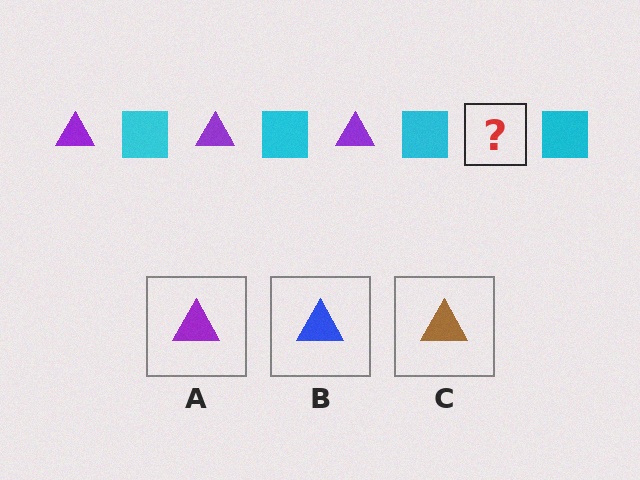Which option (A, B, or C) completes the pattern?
A.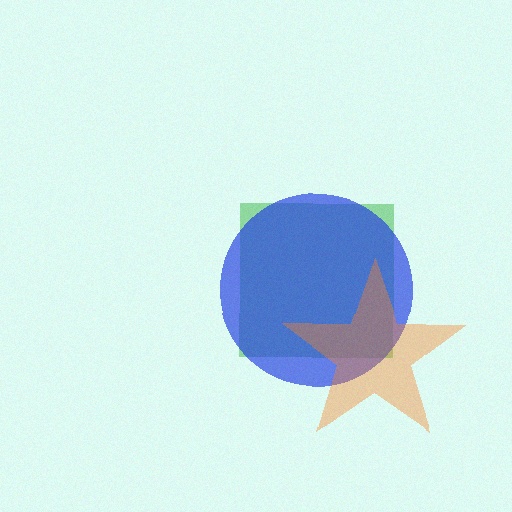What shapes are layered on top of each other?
The layered shapes are: a green square, a blue circle, an orange star.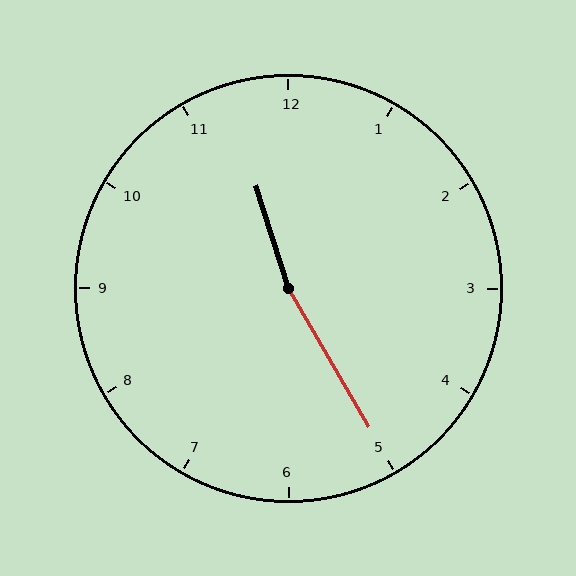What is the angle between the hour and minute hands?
Approximately 168 degrees.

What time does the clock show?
11:25.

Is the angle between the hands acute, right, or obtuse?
It is obtuse.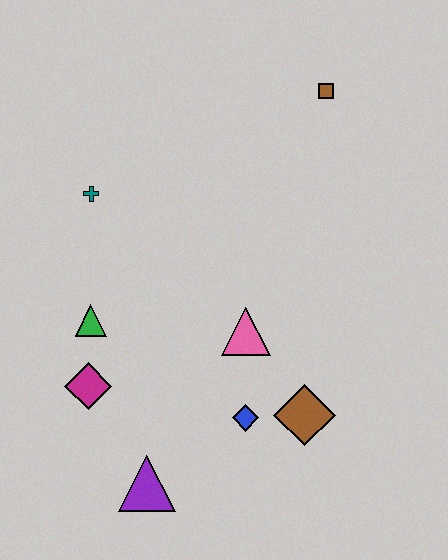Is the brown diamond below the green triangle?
Yes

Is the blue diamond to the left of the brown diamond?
Yes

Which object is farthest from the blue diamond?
The brown square is farthest from the blue diamond.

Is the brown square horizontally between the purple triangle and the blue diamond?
No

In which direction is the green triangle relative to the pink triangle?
The green triangle is to the left of the pink triangle.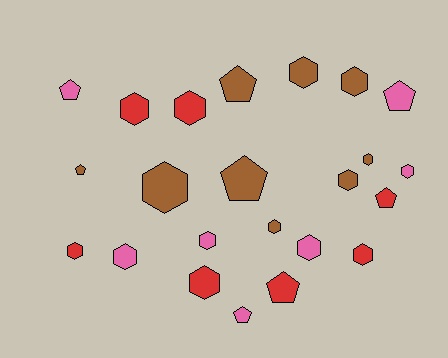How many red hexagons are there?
There are 5 red hexagons.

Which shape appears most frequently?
Hexagon, with 15 objects.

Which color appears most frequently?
Brown, with 9 objects.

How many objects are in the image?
There are 23 objects.